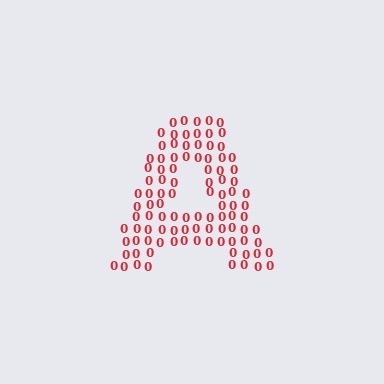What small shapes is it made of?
It is made of small digit 0's.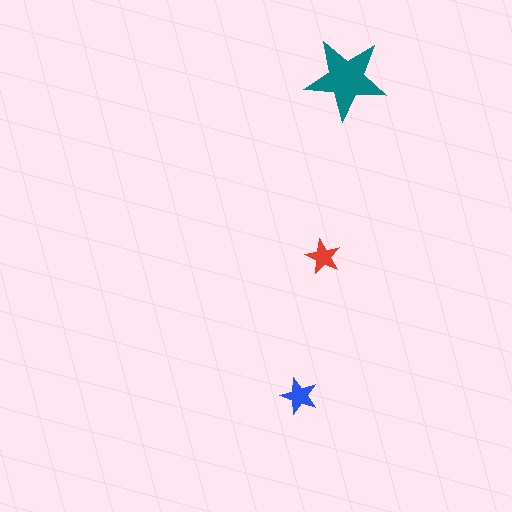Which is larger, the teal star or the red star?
The teal one.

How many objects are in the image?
There are 3 objects in the image.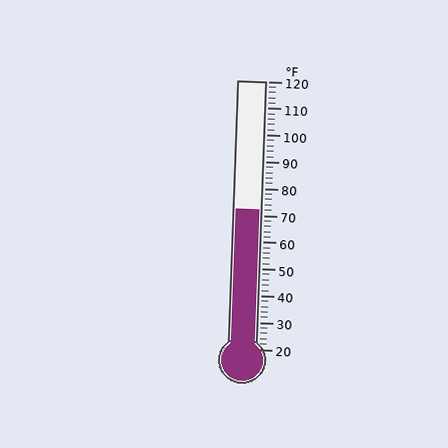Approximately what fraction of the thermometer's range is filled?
The thermometer is filled to approximately 50% of its range.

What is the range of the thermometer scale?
The thermometer scale ranges from 20°F to 120°F.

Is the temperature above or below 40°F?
The temperature is above 40°F.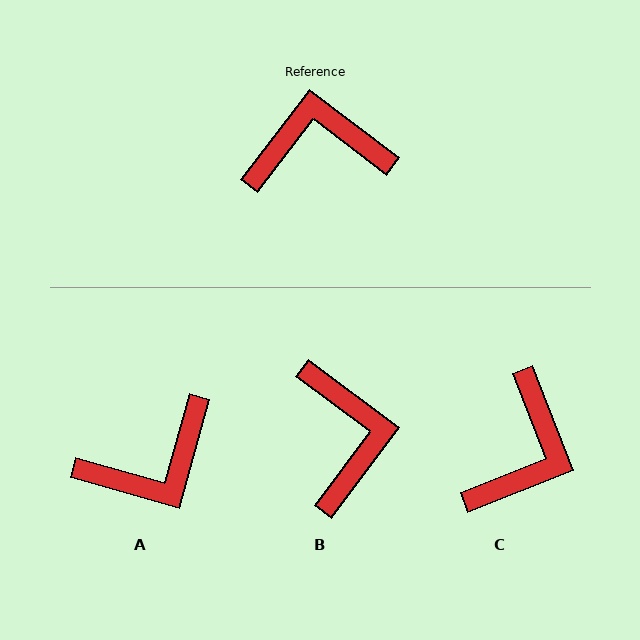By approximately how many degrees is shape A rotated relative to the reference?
Approximately 159 degrees clockwise.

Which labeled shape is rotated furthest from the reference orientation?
A, about 159 degrees away.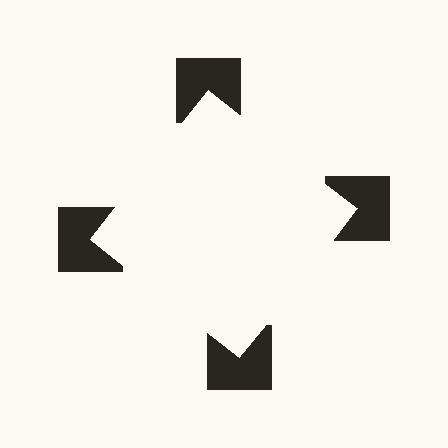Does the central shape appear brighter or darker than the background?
It typically appears slightly brighter than the background, even though no actual brightness change is drawn.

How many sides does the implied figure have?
4 sides.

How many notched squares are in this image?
There are 4 — one at each vertex of the illusory square.